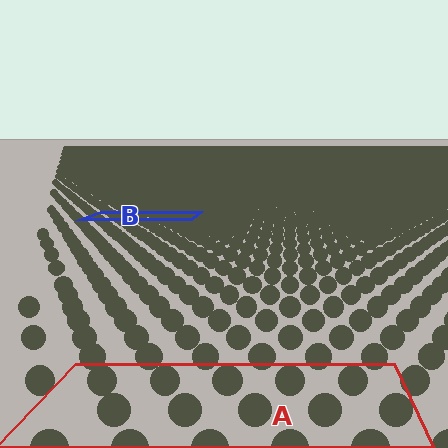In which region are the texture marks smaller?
The texture marks are smaller in region B, because it is farther away.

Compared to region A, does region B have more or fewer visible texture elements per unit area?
Region B has more texture elements per unit area — they are packed more densely because it is farther away.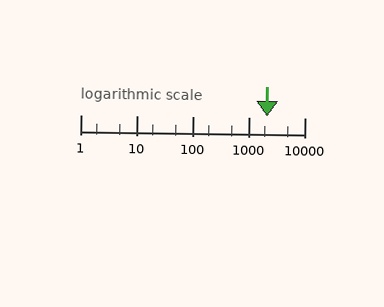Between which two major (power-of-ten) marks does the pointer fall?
The pointer is between 1000 and 10000.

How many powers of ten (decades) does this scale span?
The scale spans 4 decades, from 1 to 10000.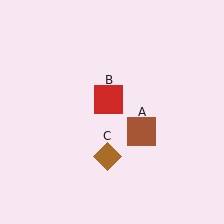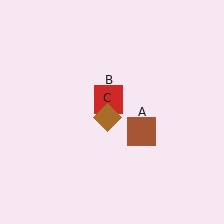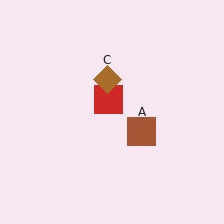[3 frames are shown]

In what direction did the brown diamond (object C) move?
The brown diamond (object C) moved up.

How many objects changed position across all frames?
1 object changed position: brown diamond (object C).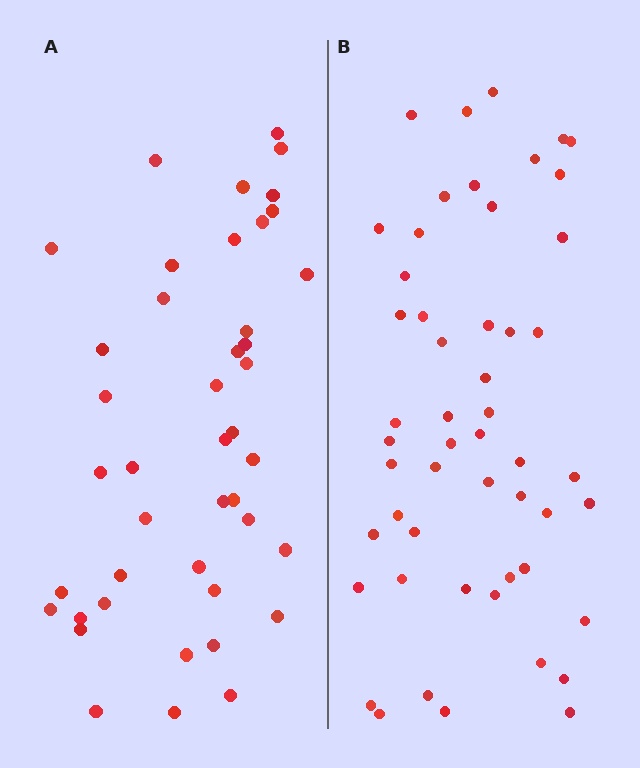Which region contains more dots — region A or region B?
Region B (the right region) has more dots.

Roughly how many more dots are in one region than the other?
Region B has roughly 8 or so more dots than region A.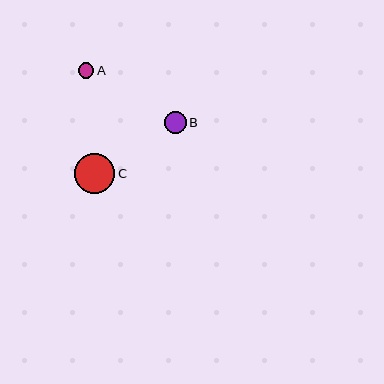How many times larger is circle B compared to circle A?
Circle B is approximately 1.4 times the size of circle A.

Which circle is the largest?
Circle C is the largest with a size of approximately 40 pixels.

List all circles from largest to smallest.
From largest to smallest: C, B, A.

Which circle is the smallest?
Circle A is the smallest with a size of approximately 16 pixels.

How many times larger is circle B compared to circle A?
Circle B is approximately 1.4 times the size of circle A.